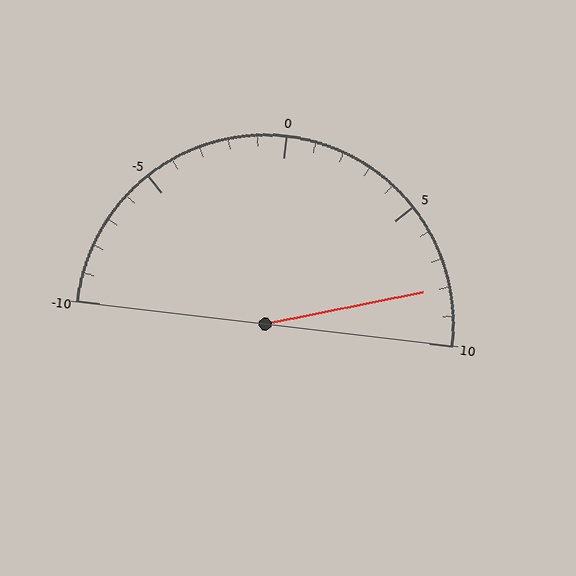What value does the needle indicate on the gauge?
The needle indicates approximately 8.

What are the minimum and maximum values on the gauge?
The gauge ranges from -10 to 10.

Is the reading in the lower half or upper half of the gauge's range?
The reading is in the upper half of the range (-10 to 10).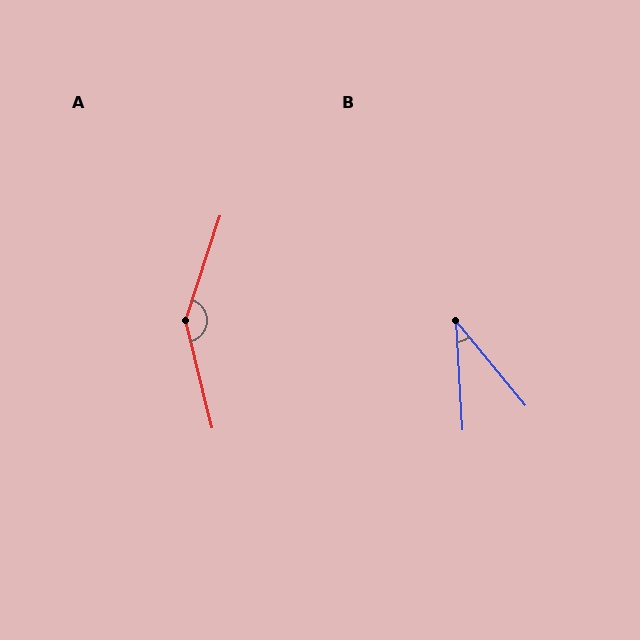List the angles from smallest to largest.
B (36°), A (148°).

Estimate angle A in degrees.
Approximately 148 degrees.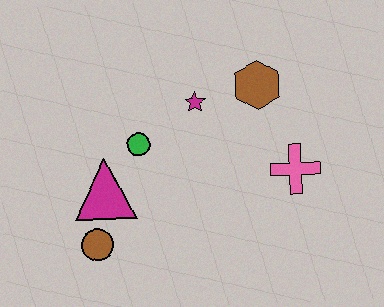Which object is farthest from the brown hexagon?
The brown circle is farthest from the brown hexagon.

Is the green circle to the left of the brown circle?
No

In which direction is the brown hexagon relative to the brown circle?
The brown hexagon is to the right of the brown circle.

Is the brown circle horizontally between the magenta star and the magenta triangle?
No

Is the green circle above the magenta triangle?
Yes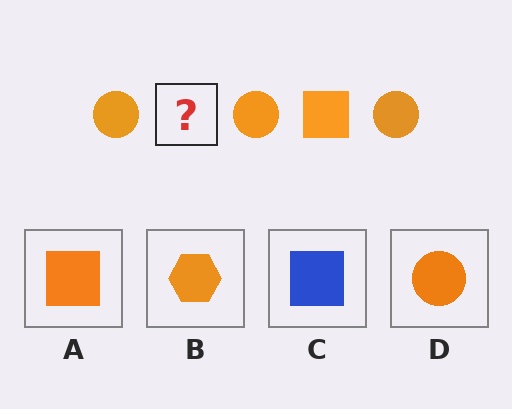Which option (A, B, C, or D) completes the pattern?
A.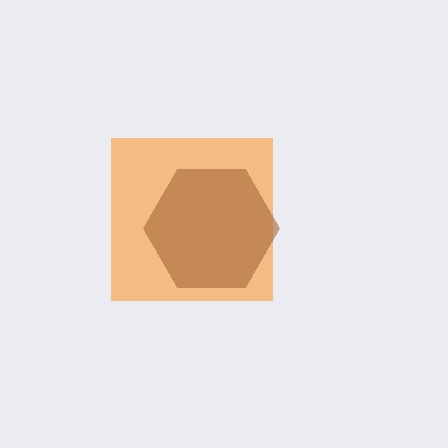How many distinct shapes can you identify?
There are 2 distinct shapes: an orange square, a brown hexagon.